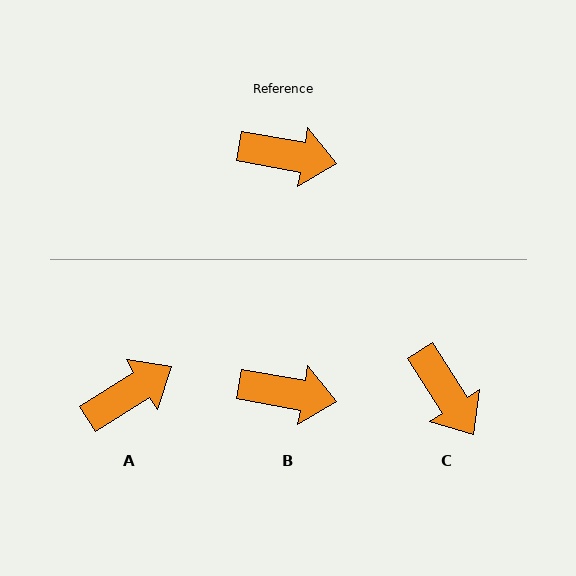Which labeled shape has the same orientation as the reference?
B.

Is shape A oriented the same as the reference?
No, it is off by about 42 degrees.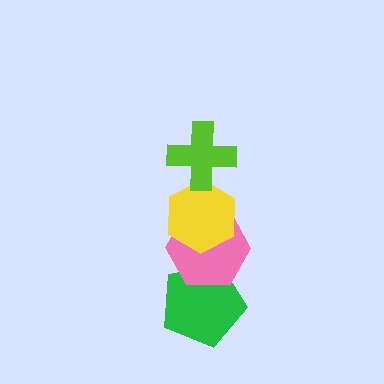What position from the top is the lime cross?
The lime cross is 1st from the top.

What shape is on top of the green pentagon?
The pink hexagon is on top of the green pentagon.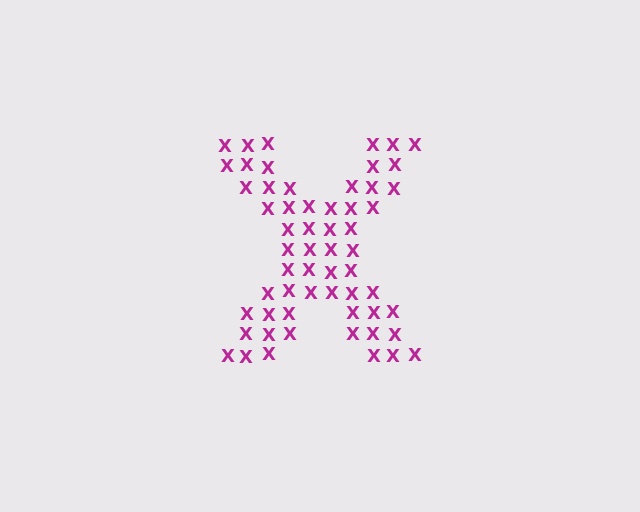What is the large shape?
The large shape is the letter X.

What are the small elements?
The small elements are letter X's.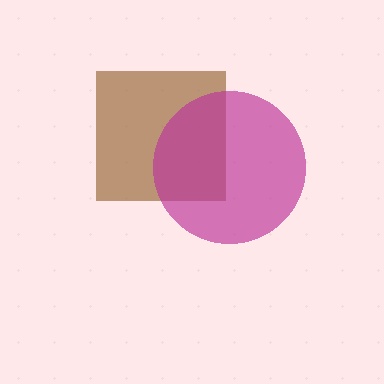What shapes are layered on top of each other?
The layered shapes are: a brown square, a magenta circle.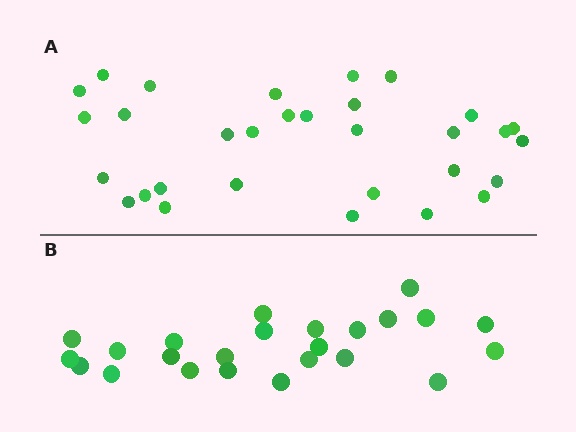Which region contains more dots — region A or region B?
Region A (the top region) has more dots.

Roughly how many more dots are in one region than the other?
Region A has roughly 8 or so more dots than region B.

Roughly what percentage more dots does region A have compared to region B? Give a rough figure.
About 30% more.